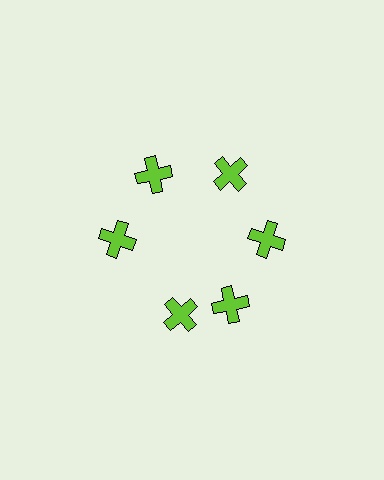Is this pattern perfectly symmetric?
No. The 6 lime crosses are arranged in a ring, but one element near the 7 o'clock position is rotated out of alignment along the ring, breaking the 6-fold rotational symmetry.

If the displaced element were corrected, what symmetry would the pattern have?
It would have 6-fold rotational symmetry — the pattern would map onto itself every 60 degrees.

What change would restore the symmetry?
The symmetry would be restored by rotating it back into even spacing with its neighbors so that all 6 crosses sit at equal angles and equal distance from the center.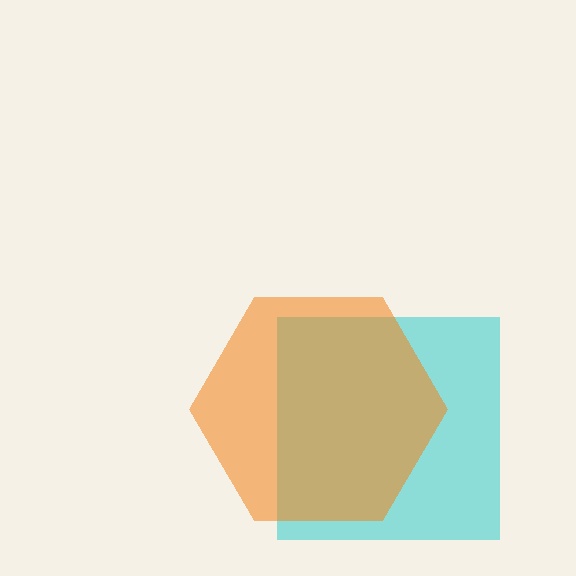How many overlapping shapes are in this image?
There are 2 overlapping shapes in the image.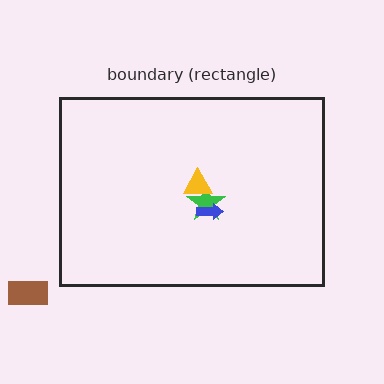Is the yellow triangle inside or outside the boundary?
Inside.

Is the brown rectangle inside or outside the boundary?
Outside.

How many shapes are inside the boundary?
3 inside, 1 outside.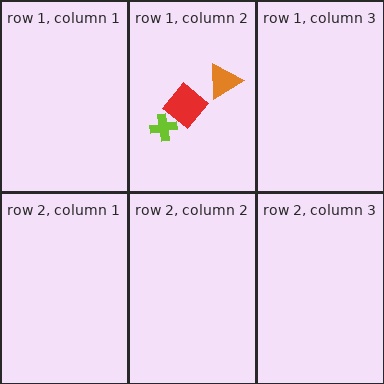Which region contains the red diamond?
The row 1, column 2 region.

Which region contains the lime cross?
The row 1, column 2 region.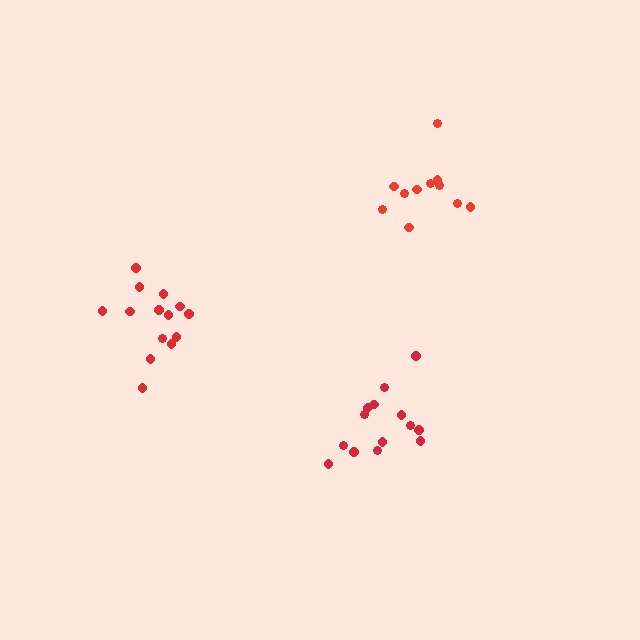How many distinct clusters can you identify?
There are 3 distinct clusters.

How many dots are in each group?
Group 1: 14 dots, Group 2: 11 dots, Group 3: 14 dots (39 total).